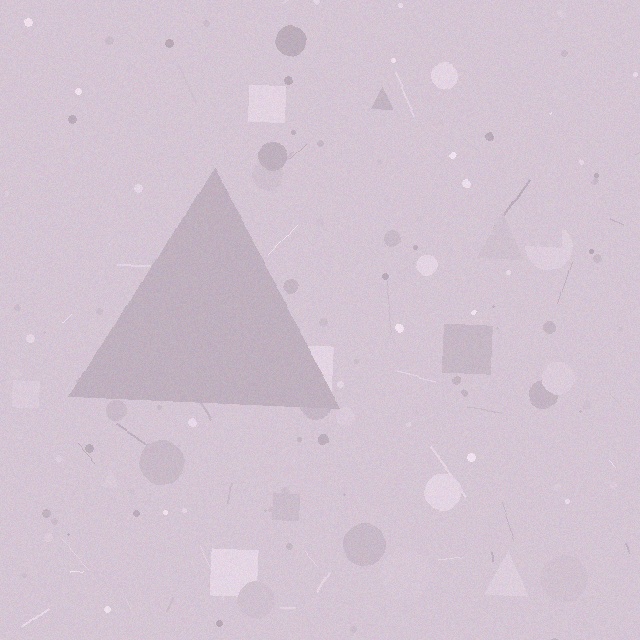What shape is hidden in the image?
A triangle is hidden in the image.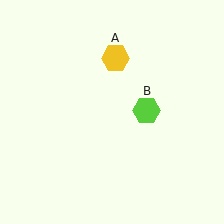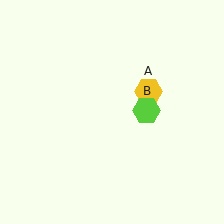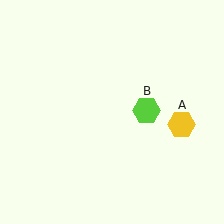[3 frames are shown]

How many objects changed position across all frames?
1 object changed position: yellow hexagon (object A).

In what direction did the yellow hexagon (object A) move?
The yellow hexagon (object A) moved down and to the right.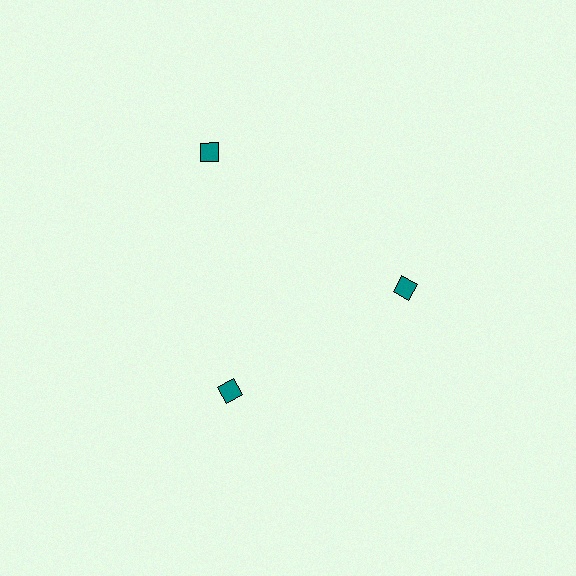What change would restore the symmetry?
The symmetry would be restored by moving it inward, back onto the ring so that all 3 diamonds sit at equal angles and equal distance from the center.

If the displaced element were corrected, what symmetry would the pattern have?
It would have 3-fold rotational symmetry — the pattern would map onto itself every 120 degrees.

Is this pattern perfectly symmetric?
No. The 3 teal diamonds are arranged in a ring, but one element near the 11 o'clock position is pushed outward from the center, breaking the 3-fold rotational symmetry.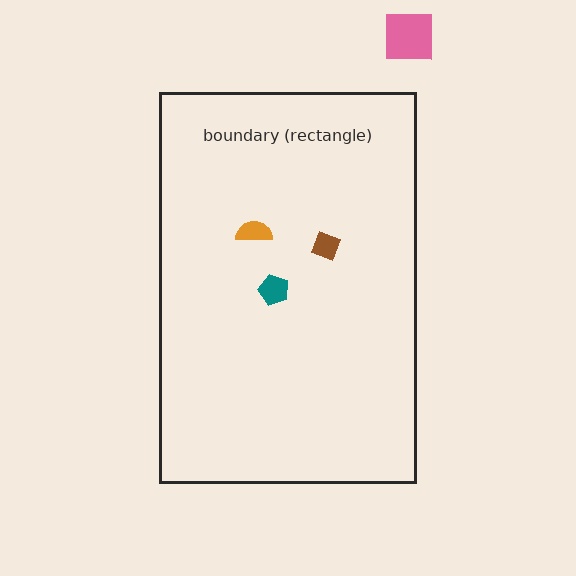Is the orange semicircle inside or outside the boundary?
Inside.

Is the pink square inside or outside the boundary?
Outside.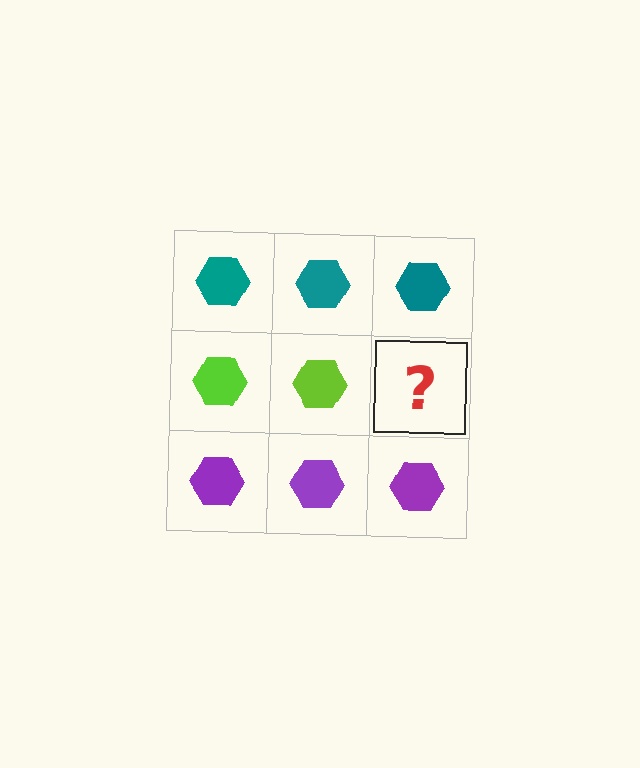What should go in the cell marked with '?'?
The missing cell should contain a lime hexagon.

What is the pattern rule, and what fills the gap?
The rule is that each row has a consistent color. The gap should be filled with a lime hexagon.